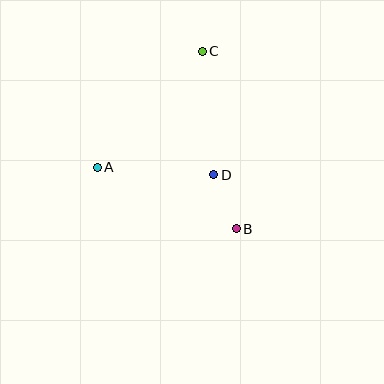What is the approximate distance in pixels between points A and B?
The distance between A and B is approximately 152 pixels.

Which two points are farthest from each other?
Points B and C are farthest from each other.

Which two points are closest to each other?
Points B and D are closest to each other.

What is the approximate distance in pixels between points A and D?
The distance between A and D is approximately 116 pixels.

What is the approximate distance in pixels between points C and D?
The distance between C and D is approximately 124 pixels.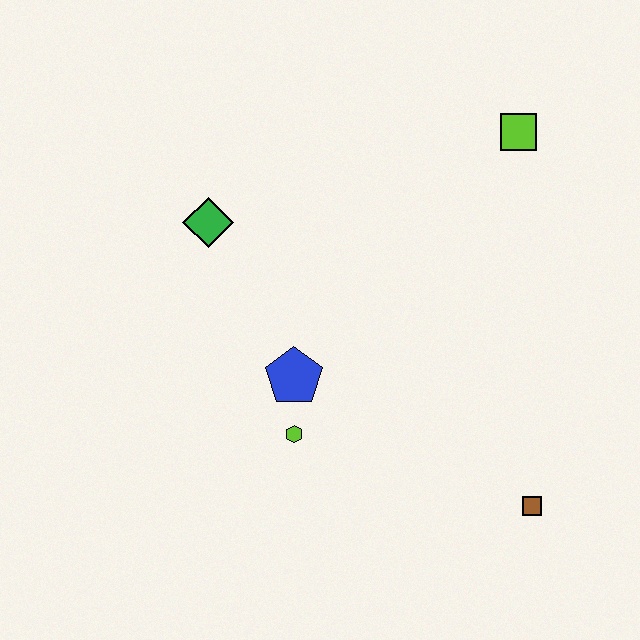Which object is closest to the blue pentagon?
The lime hexagon is closest to the blue pentagon.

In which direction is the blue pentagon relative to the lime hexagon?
The blue pentagon is above the lime hexagon.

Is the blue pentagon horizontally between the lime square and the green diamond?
Yes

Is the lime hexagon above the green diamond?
No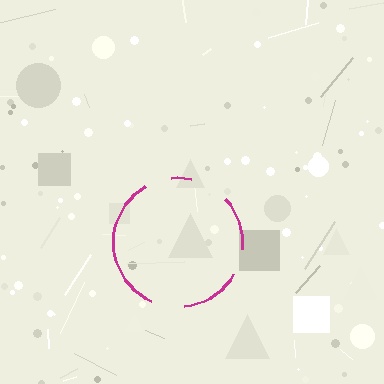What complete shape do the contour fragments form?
The contour fragments form a circle.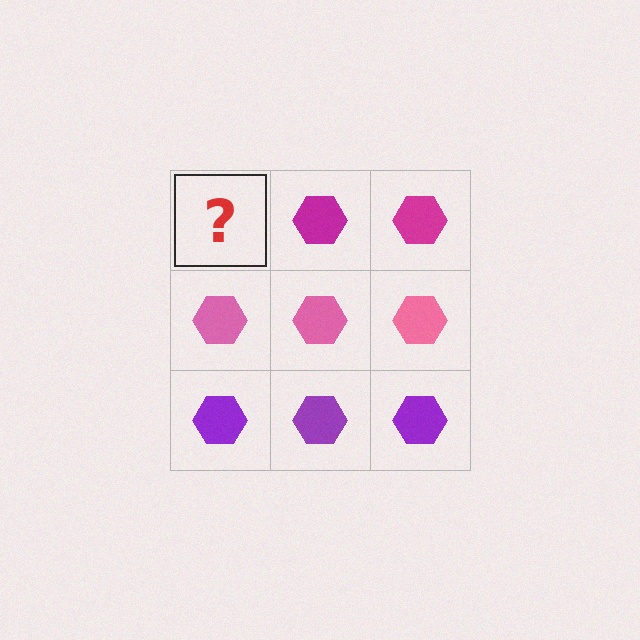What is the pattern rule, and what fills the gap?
The rule is that each row has a consistent color. The gap should be filled with a magenta hexagon.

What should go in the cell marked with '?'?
The missing cell should contain a magenta hexagon.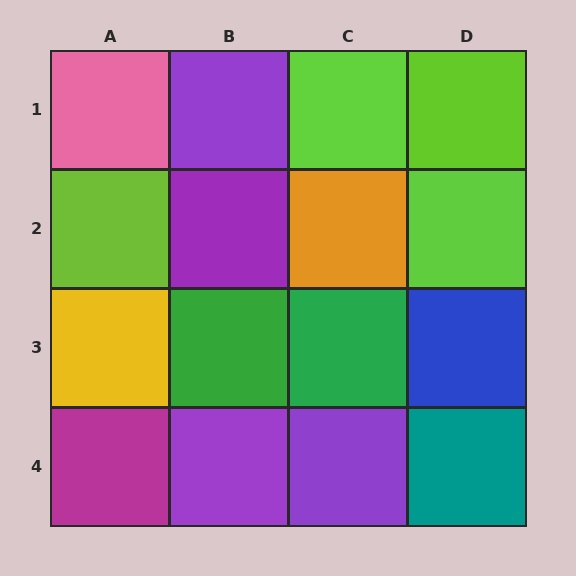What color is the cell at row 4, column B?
Purple.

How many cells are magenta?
1 cell is magenta.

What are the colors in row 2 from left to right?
Lime, purple, orange, lime.